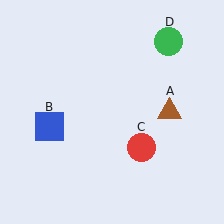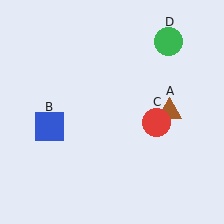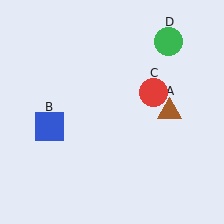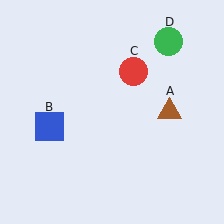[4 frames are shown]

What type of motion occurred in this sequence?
The red circle (object C) rotated counterclockwise around the center of the scene.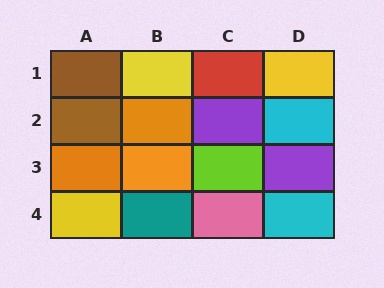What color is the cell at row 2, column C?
Purple.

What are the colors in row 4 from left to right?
Yellow, teal, pink, cyan.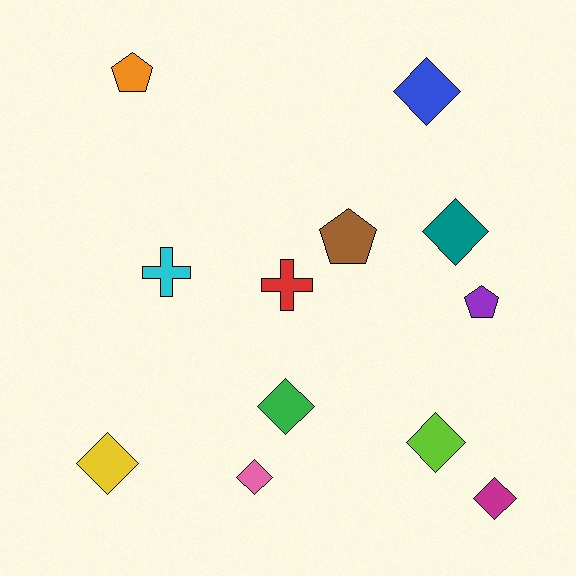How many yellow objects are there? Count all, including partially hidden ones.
There is 1 yellow object.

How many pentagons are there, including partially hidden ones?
There are 3 pentagons.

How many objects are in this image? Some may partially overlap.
There are 12 objects.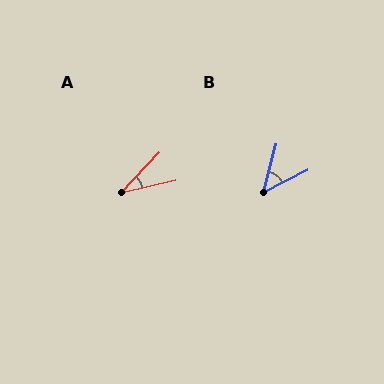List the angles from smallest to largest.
A (33°), B (48°).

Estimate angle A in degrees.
Approximately 33 degrees.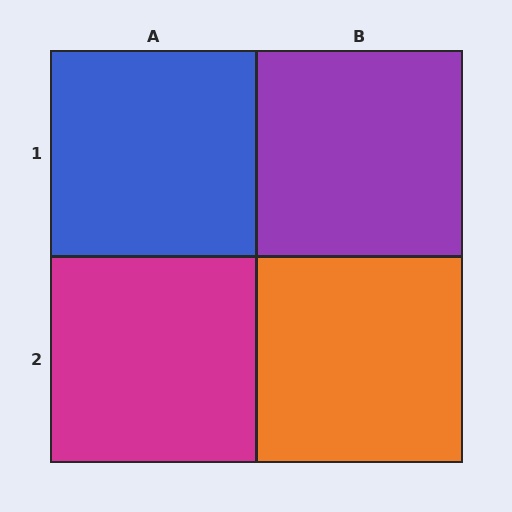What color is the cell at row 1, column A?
Blue.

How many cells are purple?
1 cell is purple.